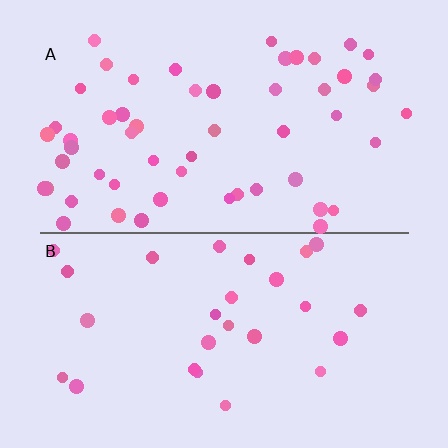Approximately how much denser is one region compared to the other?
Approximately 2.0× — region A over region B.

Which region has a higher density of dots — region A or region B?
A (the top).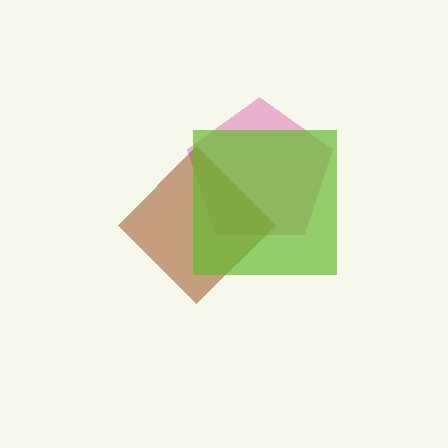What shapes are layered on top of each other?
The layered shapes are: a pink pentagon, a brown diamond, a lime square.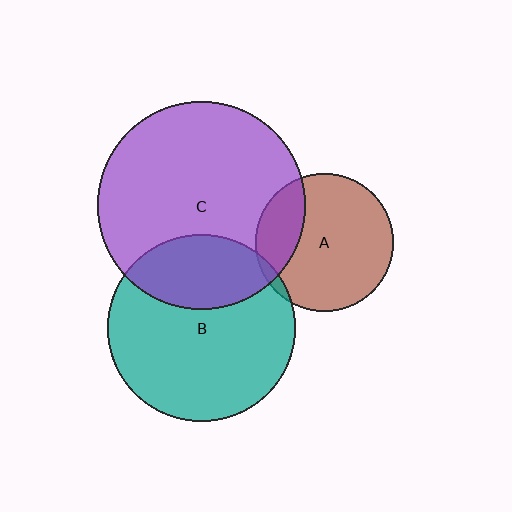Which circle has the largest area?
Circle C (purple).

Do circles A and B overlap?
Yes.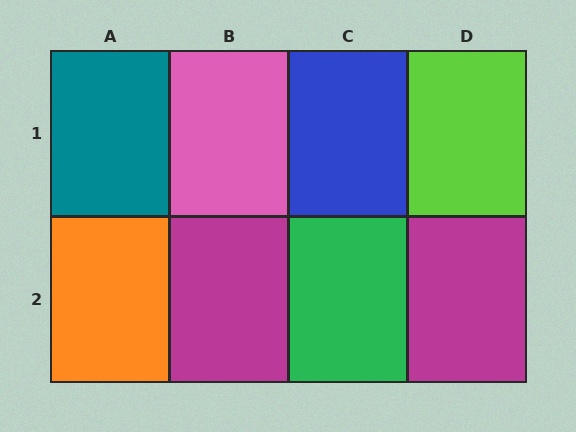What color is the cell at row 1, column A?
Teal.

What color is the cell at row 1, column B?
Pink.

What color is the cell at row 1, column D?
Lime.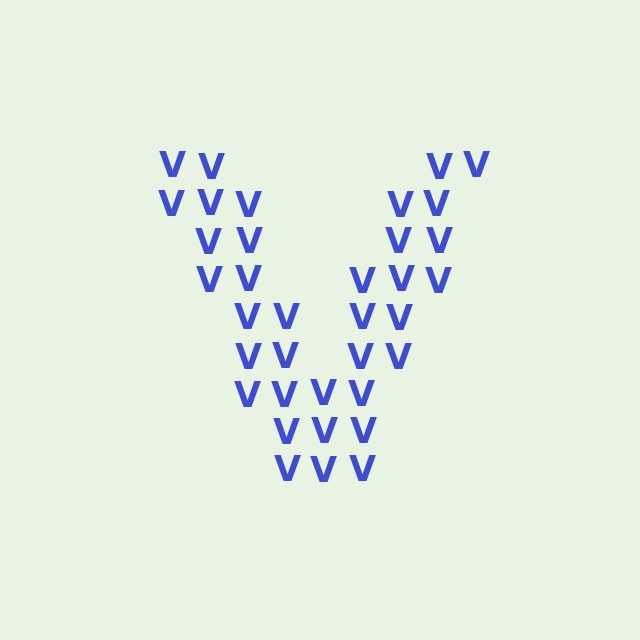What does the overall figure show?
The overall figure shows the letter V.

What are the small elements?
The small elements are letter V's.